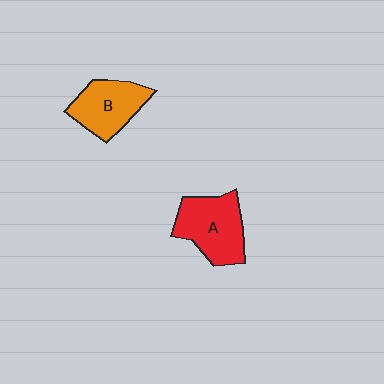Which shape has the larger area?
Shape A (red).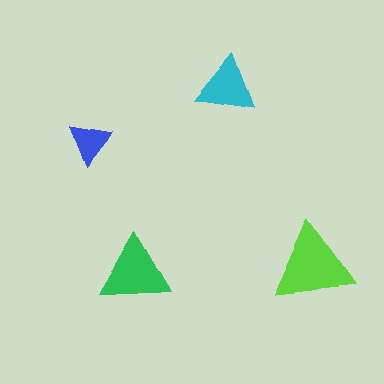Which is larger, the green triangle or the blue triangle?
The green one.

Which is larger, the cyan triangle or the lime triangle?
The lime one.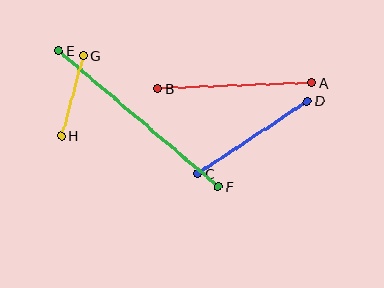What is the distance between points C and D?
The distance is approximately 131 pixels.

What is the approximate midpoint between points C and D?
The midpoint is at approximately (253, 137) pixels.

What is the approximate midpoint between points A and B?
The midpoint is at approximately (235, 86) pixels.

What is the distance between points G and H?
The distance is approximately 83 pixels.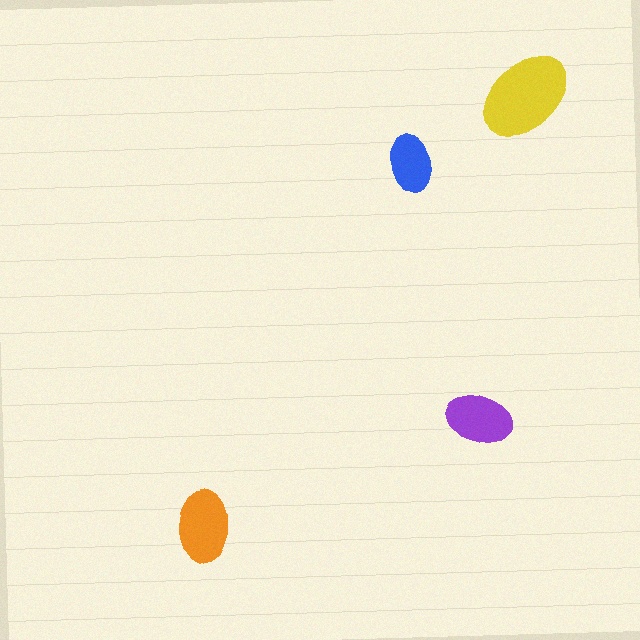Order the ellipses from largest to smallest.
the yellow one, the orange one, the purple one, the blue one.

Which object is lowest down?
The orange ellipse is bottommost.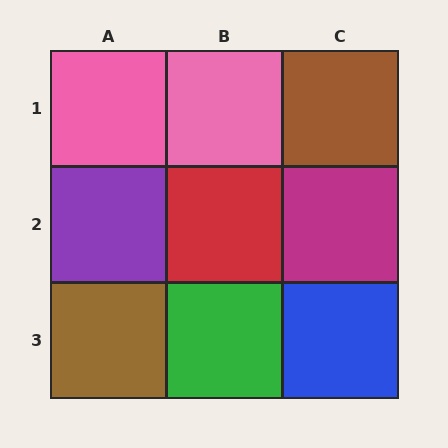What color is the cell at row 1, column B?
Pink.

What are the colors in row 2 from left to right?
Purple, red, magenta.